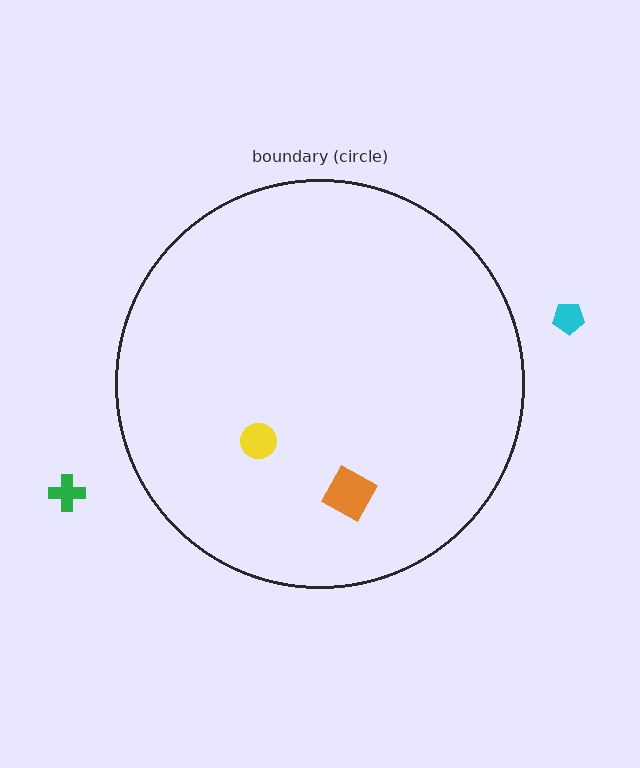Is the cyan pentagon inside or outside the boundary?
Outside.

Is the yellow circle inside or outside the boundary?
Inside.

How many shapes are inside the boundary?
2 inside, 2 outside.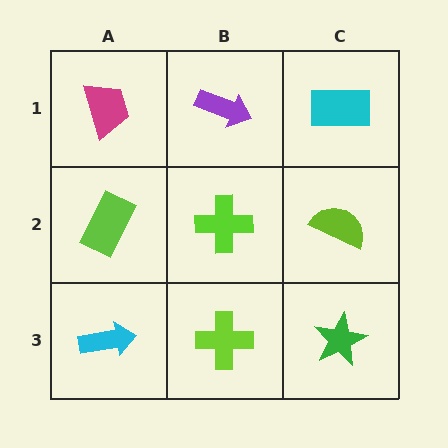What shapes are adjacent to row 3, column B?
A lime cross (row 2, column B), a cyan arrow (row 3, column A), a green star (row 3, column C).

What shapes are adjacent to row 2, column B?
A purple arrow (row 1, column B), a lime cross (row 3, column B), a lime rectangle (row 2, column A), a lime semicircle (row 2, column C).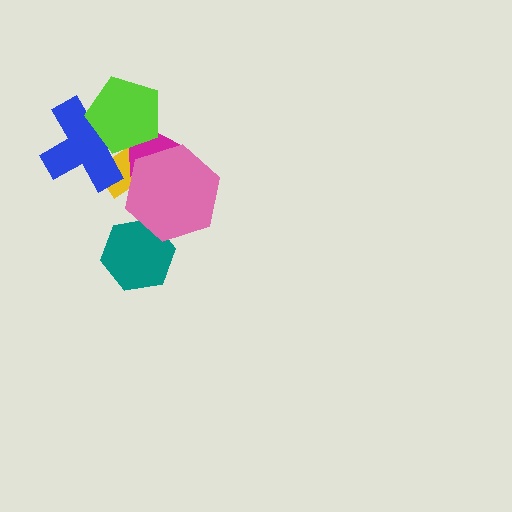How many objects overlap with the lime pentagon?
3 objects overlap with the lime pentagon.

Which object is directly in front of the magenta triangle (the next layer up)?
The lime pentagon is directly in front of the magenta triangle.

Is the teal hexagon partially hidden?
Yes, it is partially covered by another shape.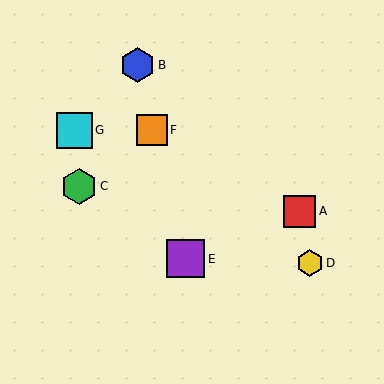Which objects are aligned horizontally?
Objects F, G are aligned horizontally.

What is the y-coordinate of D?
Object D is at y≈263.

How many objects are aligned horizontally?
2 objects (F, G) are aligned horizontally.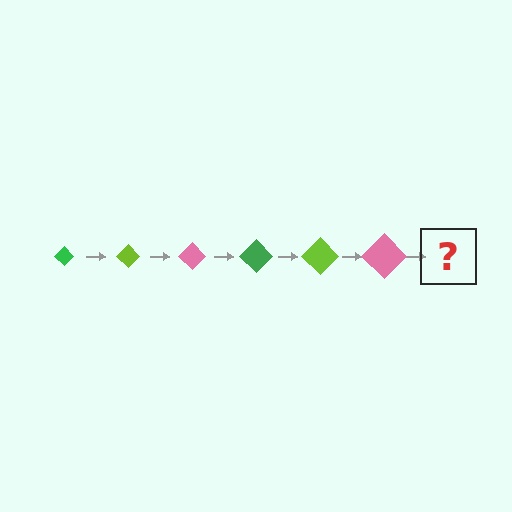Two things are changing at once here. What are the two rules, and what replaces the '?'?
The two rules are that the diamond grows larger each step and the color cycles through green, lime, and pink. The '?' should be a green diamond, larger than the previous one.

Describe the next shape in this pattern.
It should be a green diamond, larger than the previous one.